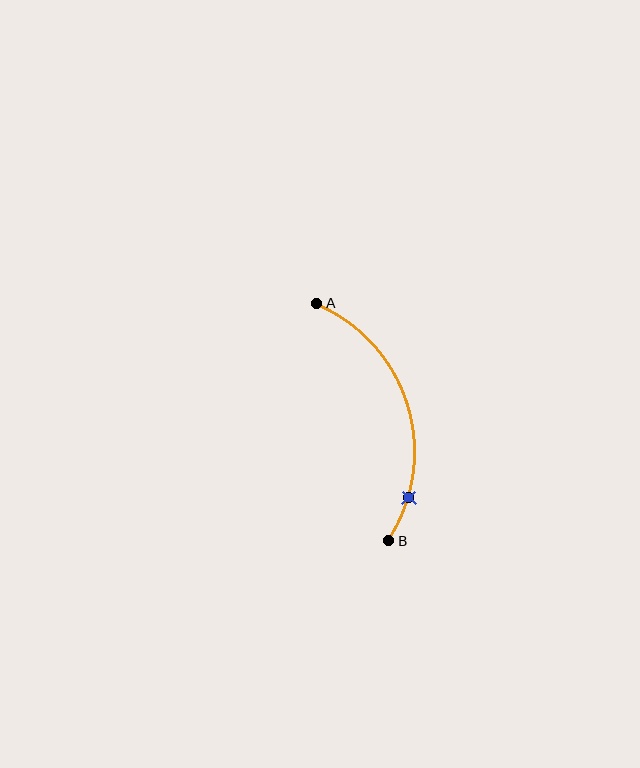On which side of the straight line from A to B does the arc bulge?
The arc bulges to the right of the straight line connecting A and B.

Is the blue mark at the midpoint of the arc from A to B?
No. The blue mark lies on the arc but is closer to endpoint B. The arc midpoint would be at the point on the curve equidistant along the arc from both A and B.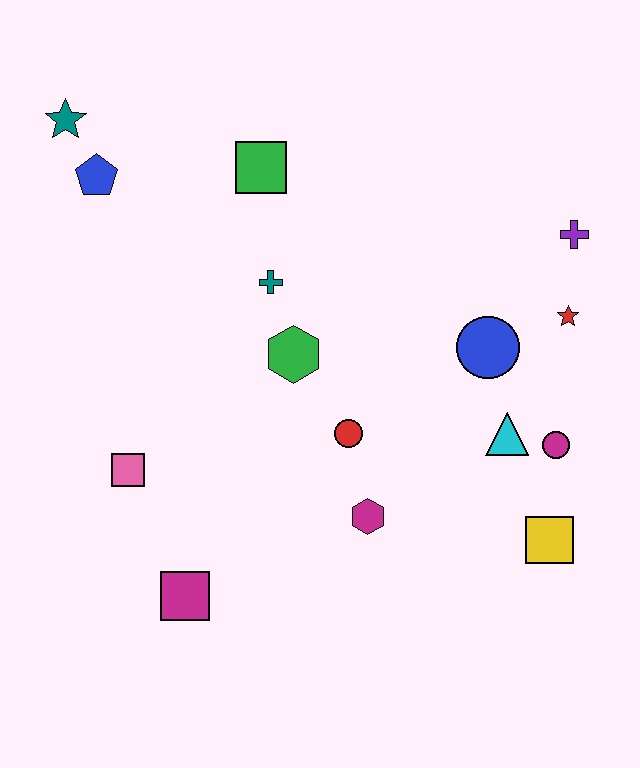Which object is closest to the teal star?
The blue pentagon is closest to the teal star.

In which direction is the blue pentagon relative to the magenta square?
The blue pentagon is above the magenta square.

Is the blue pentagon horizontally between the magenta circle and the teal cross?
No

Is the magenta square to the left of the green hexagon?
Yes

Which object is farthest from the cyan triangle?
The teal star is farthest from the cyan triangle.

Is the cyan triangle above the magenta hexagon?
Yes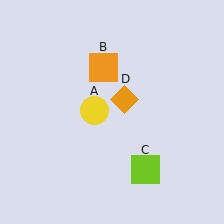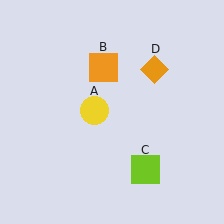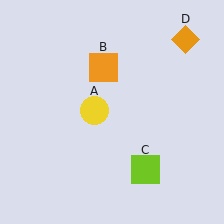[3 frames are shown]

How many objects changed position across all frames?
1 object changed position: orange diamond (object D).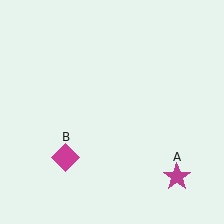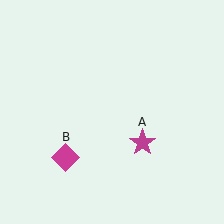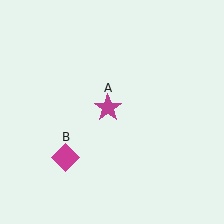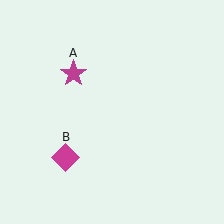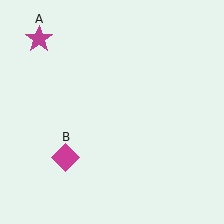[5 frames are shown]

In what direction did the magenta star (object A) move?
The magenta star (object A) moved up and to the left.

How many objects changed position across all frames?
1 object changed position: magenta star (object A).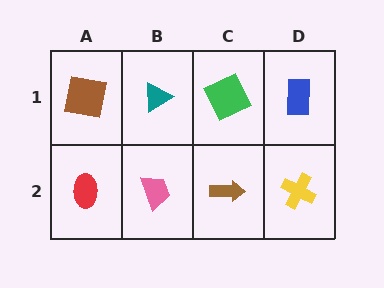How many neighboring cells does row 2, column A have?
2.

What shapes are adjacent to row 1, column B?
A pink trapezoid (row 2, column B), a brown square (row 1, column A), a green square (row 1, column C).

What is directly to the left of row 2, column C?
A pink trapezoid.